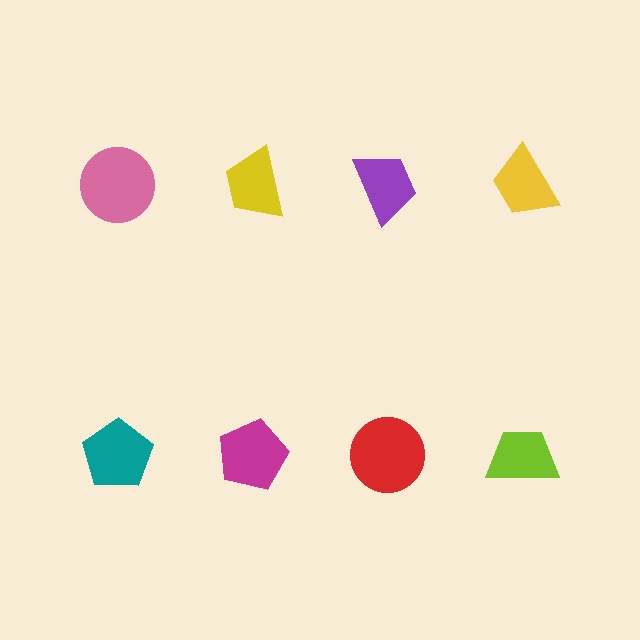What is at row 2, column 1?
A teal pentagon.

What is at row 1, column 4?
A yellow trapezoid.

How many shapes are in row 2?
4 shapes.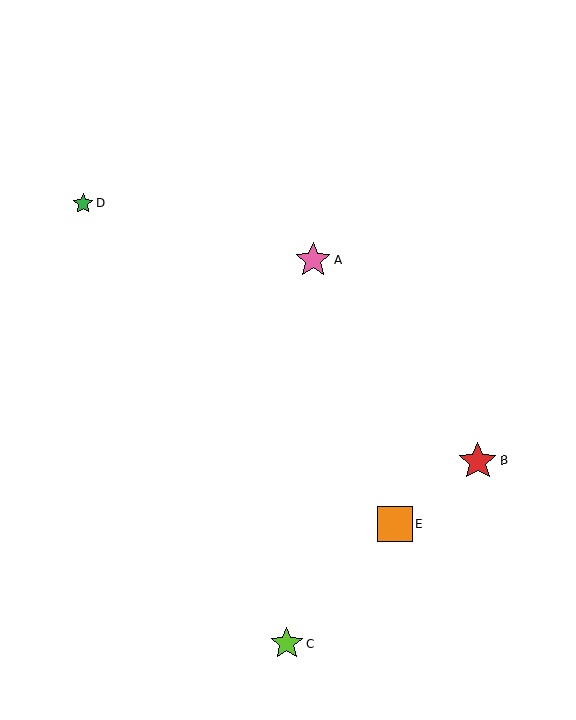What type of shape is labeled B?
Shape B is a red star.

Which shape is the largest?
The red star (labeled B) is the largest.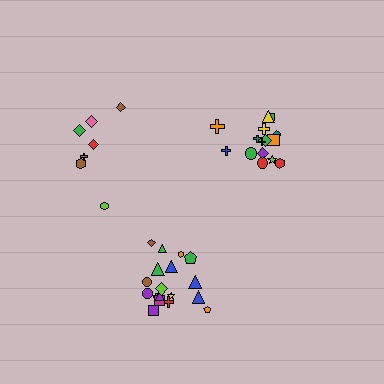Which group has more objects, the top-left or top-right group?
The top-right group.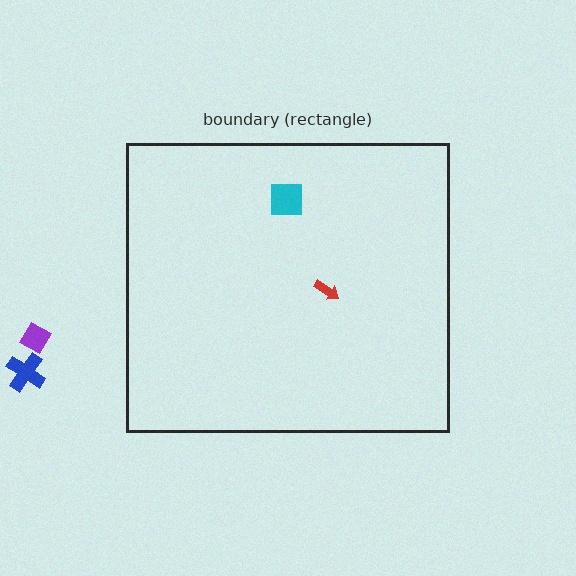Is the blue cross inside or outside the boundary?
Outside.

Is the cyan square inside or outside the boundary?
Inside.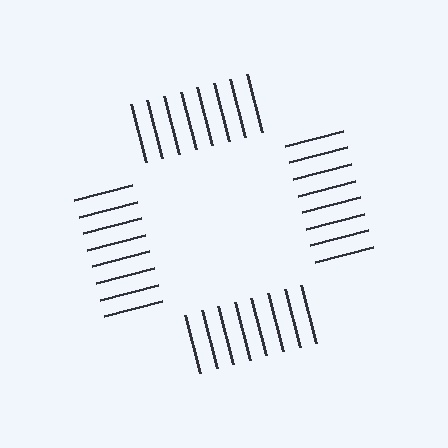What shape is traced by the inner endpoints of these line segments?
An illusory square — the line segments terminate on its edges but no continuous stroke is drawn.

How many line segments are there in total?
32 — 8 along each of the 4 edges.